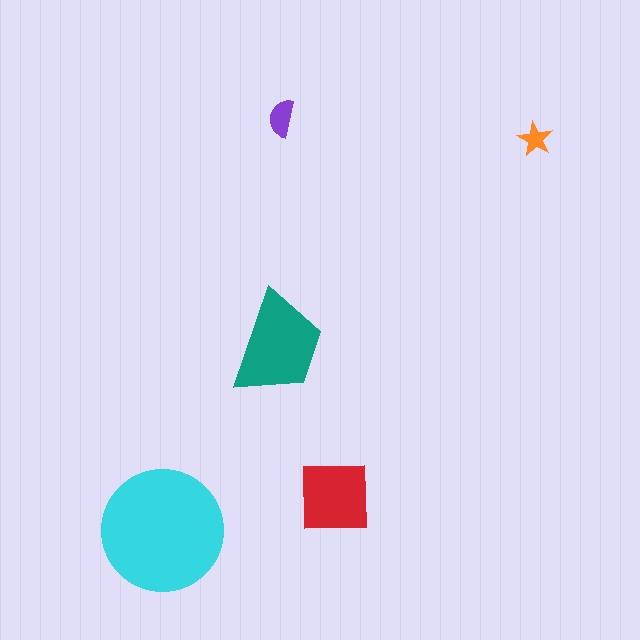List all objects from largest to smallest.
The cyan circle, the teal trapezoid, the red square, the purple semicircle, the orange star.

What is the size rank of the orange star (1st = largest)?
5th.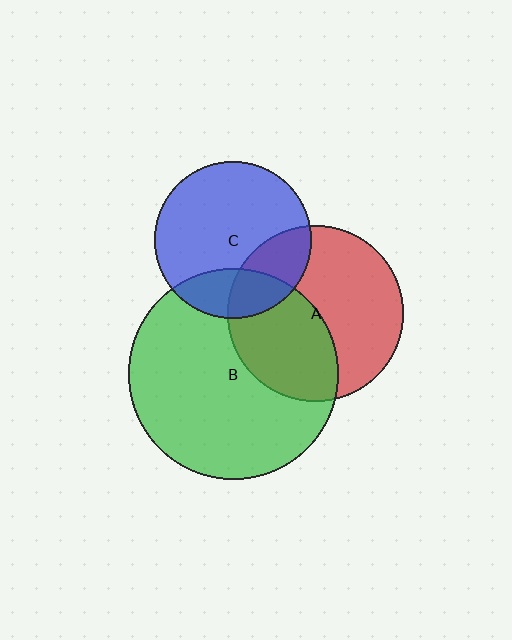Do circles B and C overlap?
Yes.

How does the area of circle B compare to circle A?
Approximately 1.4 times.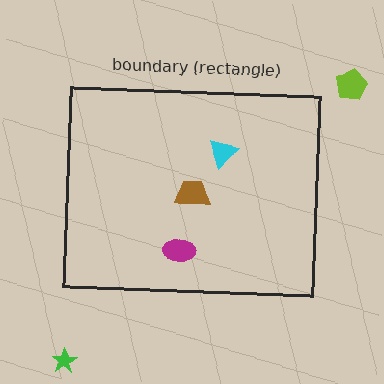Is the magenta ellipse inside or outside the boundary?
Inside.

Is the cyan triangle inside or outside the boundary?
Inside.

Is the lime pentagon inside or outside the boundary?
Outside.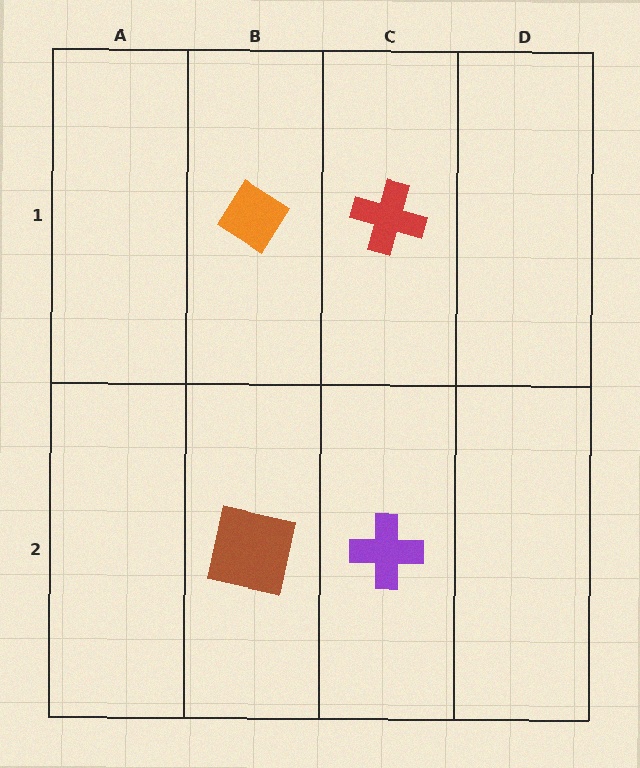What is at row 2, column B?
A brown square.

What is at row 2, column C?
A purple cross.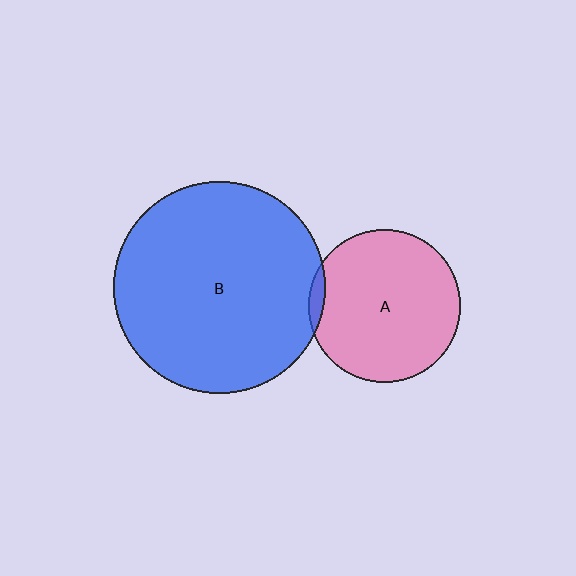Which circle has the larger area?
Circle B (blue).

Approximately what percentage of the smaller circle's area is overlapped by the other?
Approximately 5%.